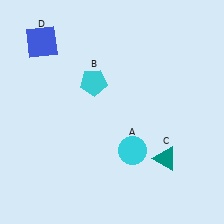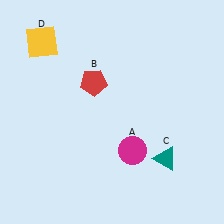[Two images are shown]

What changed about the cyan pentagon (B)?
In Image 1, B is cyan. In Image 2, it changed to red.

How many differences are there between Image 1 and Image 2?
There are 3 differences between the two images.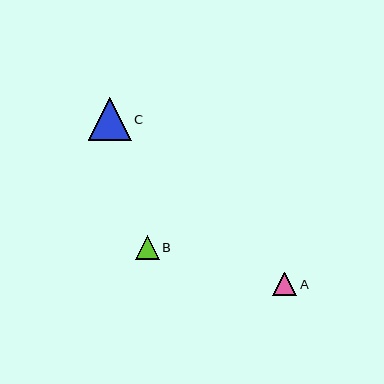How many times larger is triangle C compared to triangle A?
Triangle C is approximately 1.8 times the size of triangle A.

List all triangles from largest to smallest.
From largest to smallest: C, A, B.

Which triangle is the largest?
Triangle C is the largest with a size of approximately 43 pixels.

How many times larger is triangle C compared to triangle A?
Triangle C is approximately 1.8 times the size of triangle A.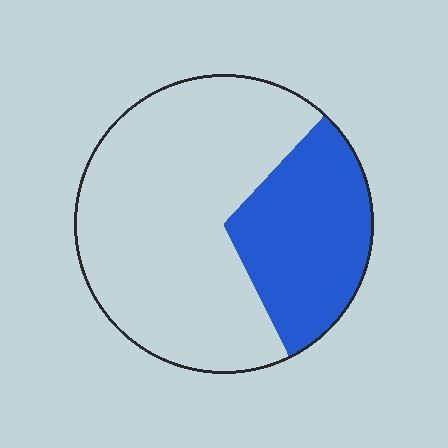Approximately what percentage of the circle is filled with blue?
Approximately 30%.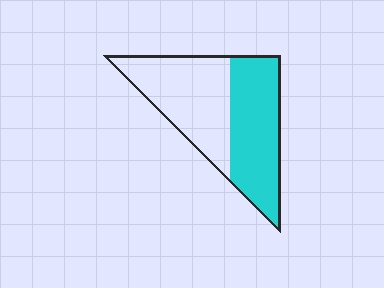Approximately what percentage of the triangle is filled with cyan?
Approximately 50%.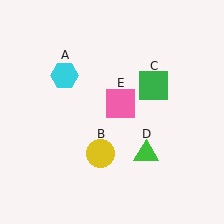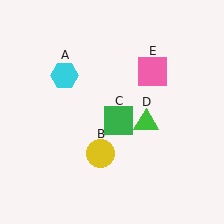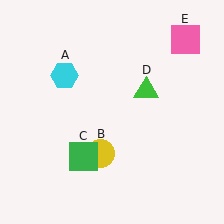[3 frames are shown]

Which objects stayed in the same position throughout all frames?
Cyan hexagon (object A) and yellow circle (object B) remained stationary.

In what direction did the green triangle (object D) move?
The green triangle (object D) moved up.